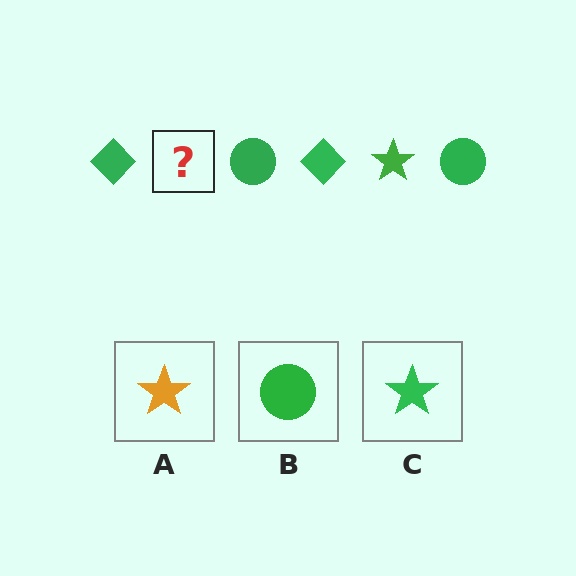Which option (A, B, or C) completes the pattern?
C.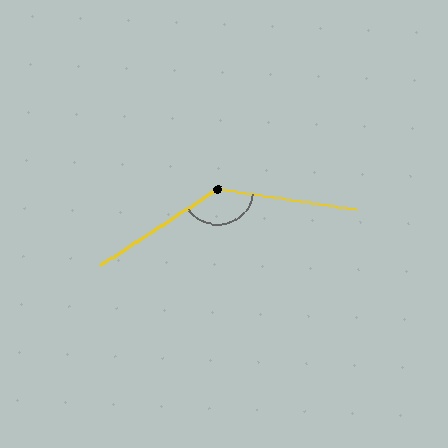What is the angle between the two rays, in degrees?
Approximately 138 degrees.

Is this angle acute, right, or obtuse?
It is obtuse.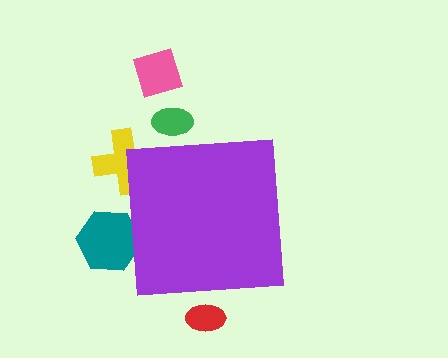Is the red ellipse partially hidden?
Yes, the red ellipse is partially hidden behind the purple square.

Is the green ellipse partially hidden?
Yes, the green ellipse is partially hidden behind the purple square.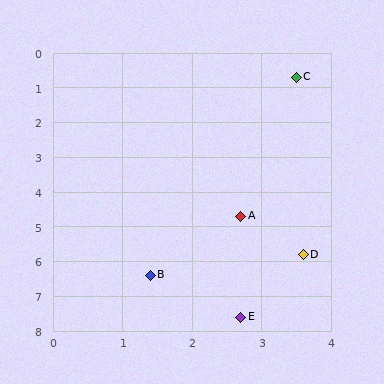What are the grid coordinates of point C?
Point C is at approximately (3.5, 0.7).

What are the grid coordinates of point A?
Point A is at approximately (2.7, 4.7).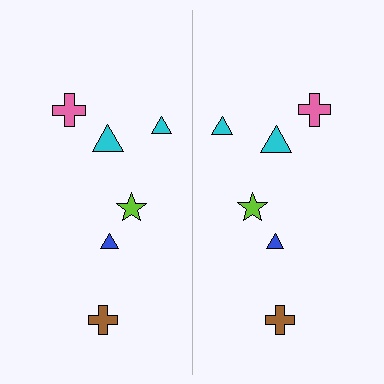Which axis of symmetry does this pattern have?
The pattern has a vertical axis of symmetry running through the center of the image.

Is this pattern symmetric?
Yes, this pattern has bilateral (reflection) symmetry.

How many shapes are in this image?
There are 12 shapes in this image.